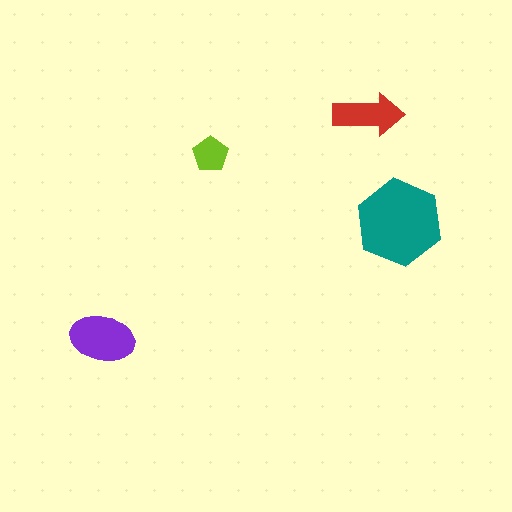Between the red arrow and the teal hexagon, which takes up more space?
The teal hexagon.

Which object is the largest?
The teal hexagon.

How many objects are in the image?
There are 4 objects in the image.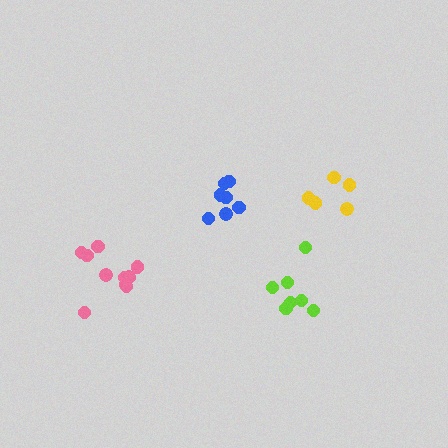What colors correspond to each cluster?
The clusters are colored: pink, yellow, blue, lime.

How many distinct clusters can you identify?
There are 4 distinct clusters.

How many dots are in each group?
Group 1: 11 dots, Group 2: 5 dots, Group 3: 7 dots, Group 4: 7 dots (30 total).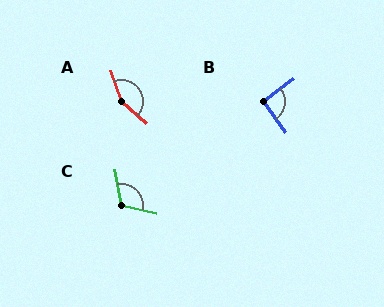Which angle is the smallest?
B, at approximately 91 degrees.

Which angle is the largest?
A, at approximately 148 degrees.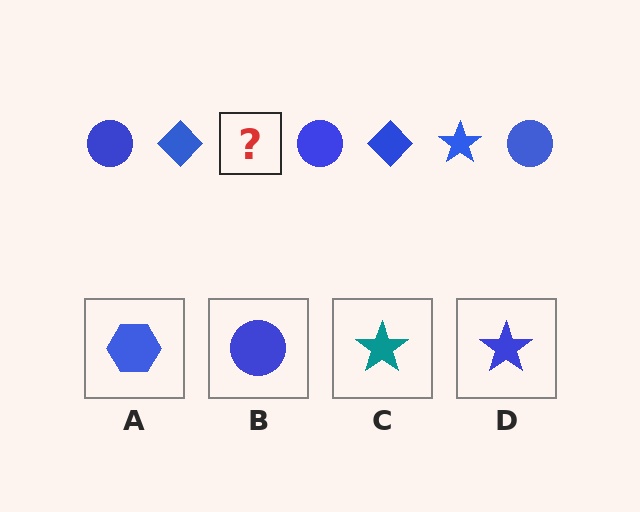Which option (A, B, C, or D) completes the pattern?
D.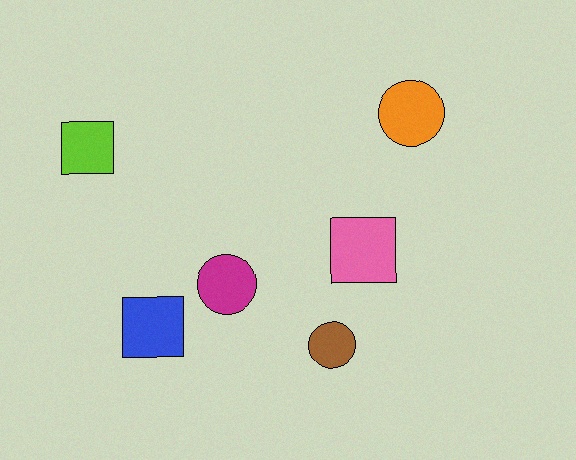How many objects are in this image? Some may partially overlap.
There are 6 objects.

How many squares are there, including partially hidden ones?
There are 3 squares.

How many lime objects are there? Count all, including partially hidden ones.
There is 1 lime object.